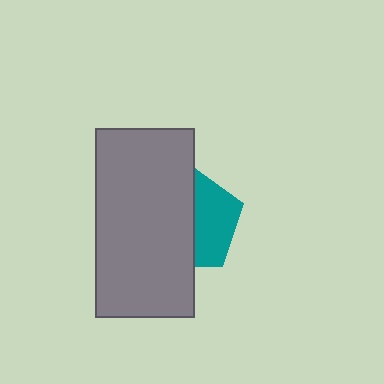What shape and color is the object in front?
The object in front is a gray rectangle.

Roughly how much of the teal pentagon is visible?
A small part of it is visible (roughly 42%).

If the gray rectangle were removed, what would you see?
You would see the complete teal pentagon.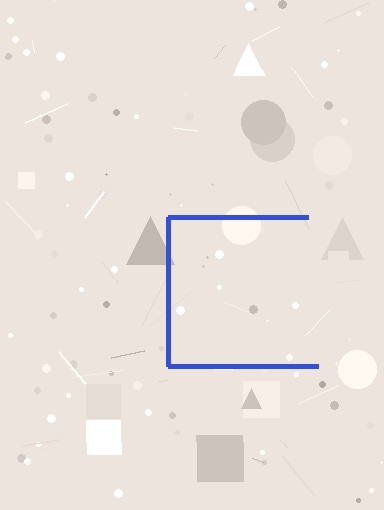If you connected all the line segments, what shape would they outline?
They would outline a square.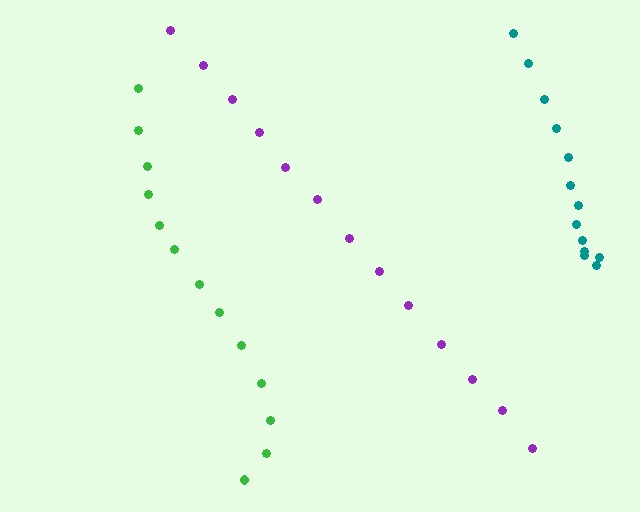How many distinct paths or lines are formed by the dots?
There are 3 distinct paths.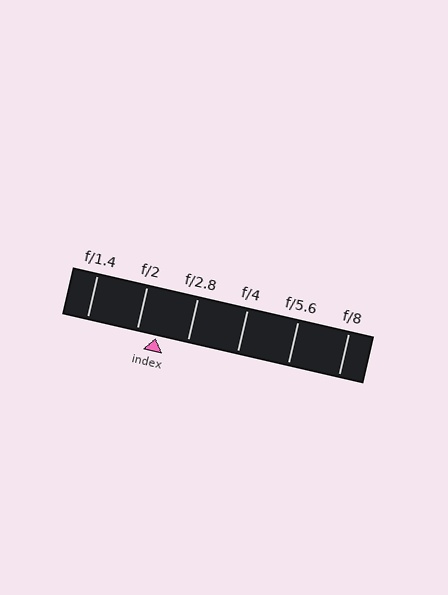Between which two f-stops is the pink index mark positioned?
The index mark is between f/2 and f/2.8.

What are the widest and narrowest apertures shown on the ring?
The widest aperture shown is f/1.4 and the narrowest is f/8.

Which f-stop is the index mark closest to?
The index mark is closest to f/2.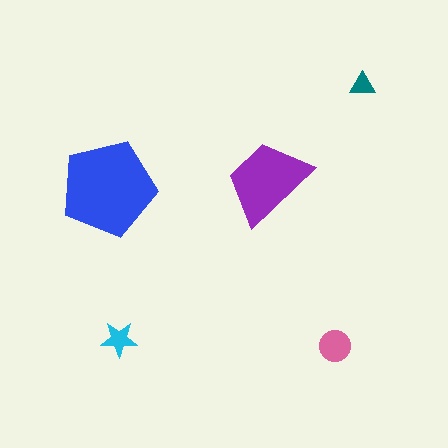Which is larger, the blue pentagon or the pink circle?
The blue pentagon.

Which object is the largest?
The blue pentagon.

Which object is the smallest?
The teal triangle.